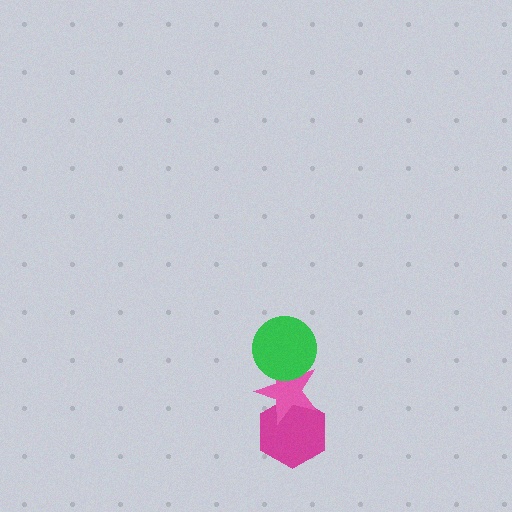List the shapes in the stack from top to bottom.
From top to bottom: the green circle, the pink star, the magenta hexagon.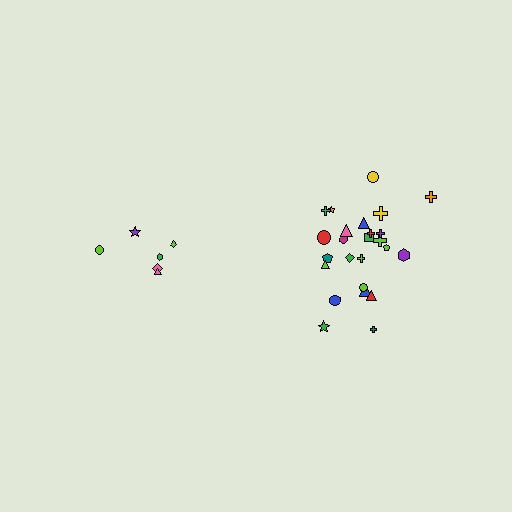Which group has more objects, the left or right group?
The right group.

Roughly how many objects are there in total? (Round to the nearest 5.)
Roughly 30 objects in total.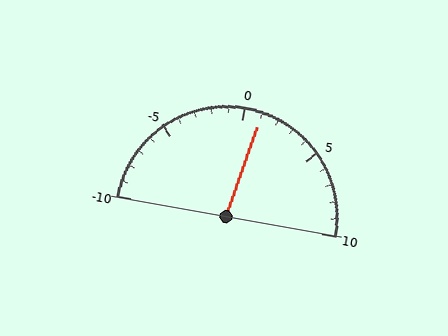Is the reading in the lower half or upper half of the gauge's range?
The reading is in the upper half of the range (-10 to 10).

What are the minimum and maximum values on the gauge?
The gauge ranges from -10 to 10.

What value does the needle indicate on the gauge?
The needle indicates approximately 1.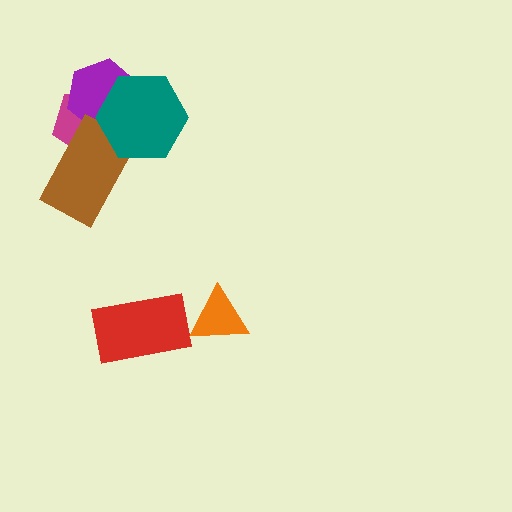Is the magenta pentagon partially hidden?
Yes, it is partially covered by another shape.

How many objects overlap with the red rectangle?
0 objects overlap with the red rectangle.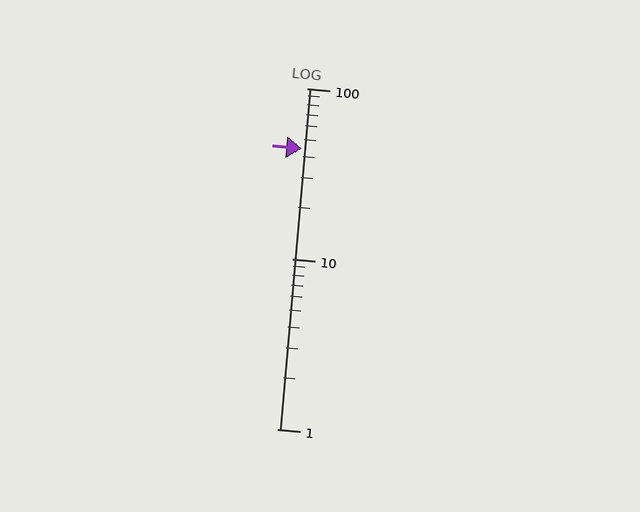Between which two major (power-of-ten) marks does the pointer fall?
The pointer is between 10 and 100.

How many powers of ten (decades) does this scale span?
The scale spans 2 decades, from 1 to 100.